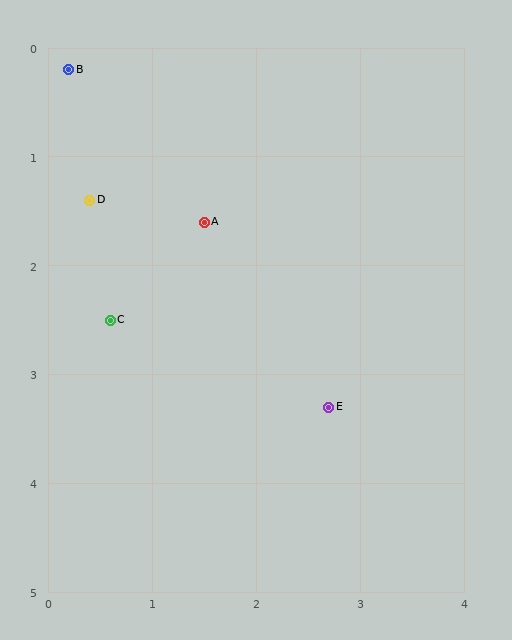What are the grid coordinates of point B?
Point B is at approximately (0.2, 0.2).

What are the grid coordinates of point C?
Point C is at approximately (0.6, 2.5).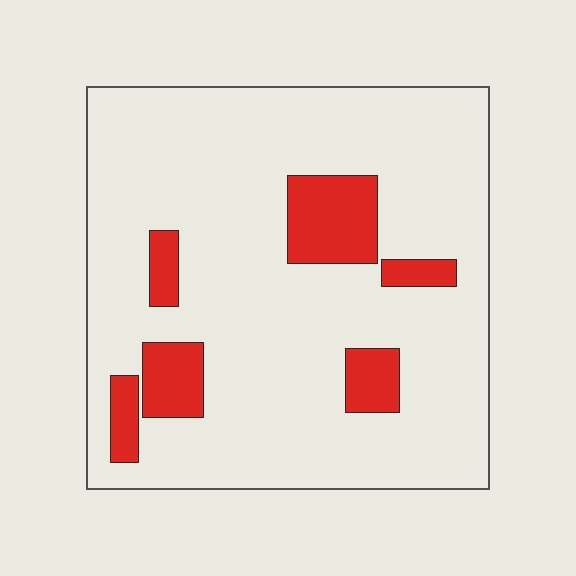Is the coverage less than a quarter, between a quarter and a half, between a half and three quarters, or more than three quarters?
Less than a quarter.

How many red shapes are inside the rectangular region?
6.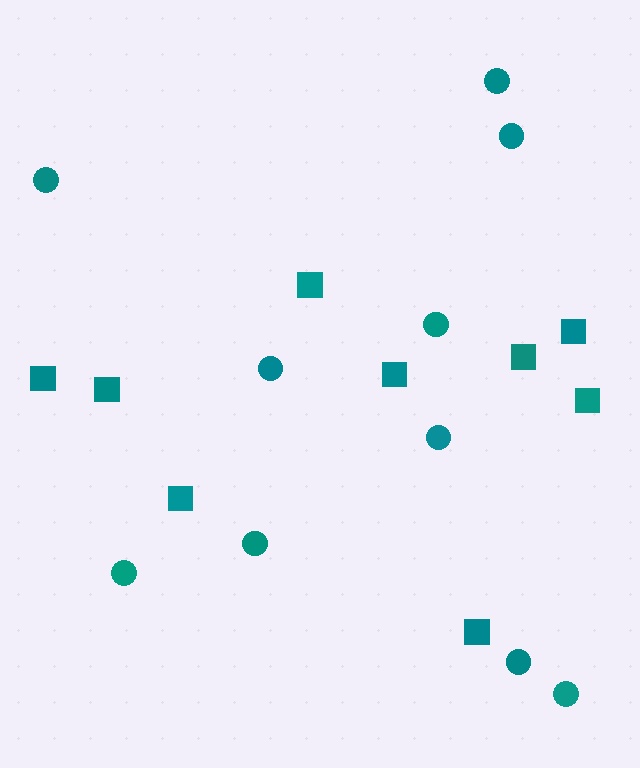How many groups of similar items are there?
There are 2 groups: one group of circles (10) and one group of squares (9).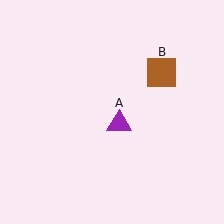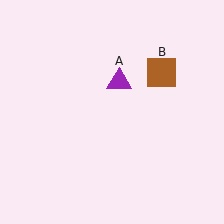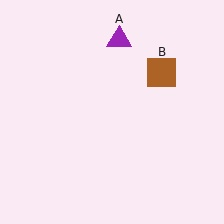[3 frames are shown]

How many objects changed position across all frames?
1 object changed position: purple triangle (object A).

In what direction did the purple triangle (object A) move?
The purple triangle (object A) moved up.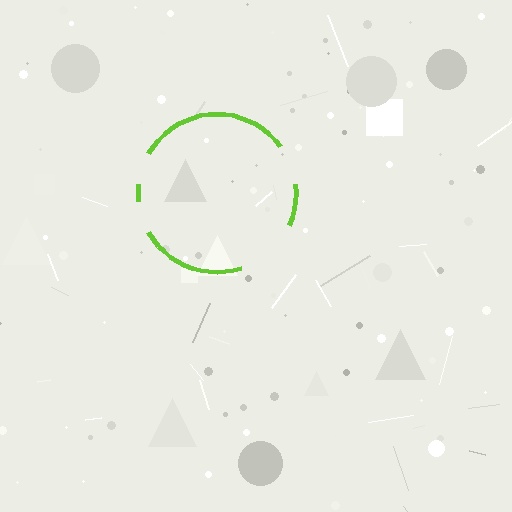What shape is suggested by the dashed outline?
The dashed outline suggests a circle.